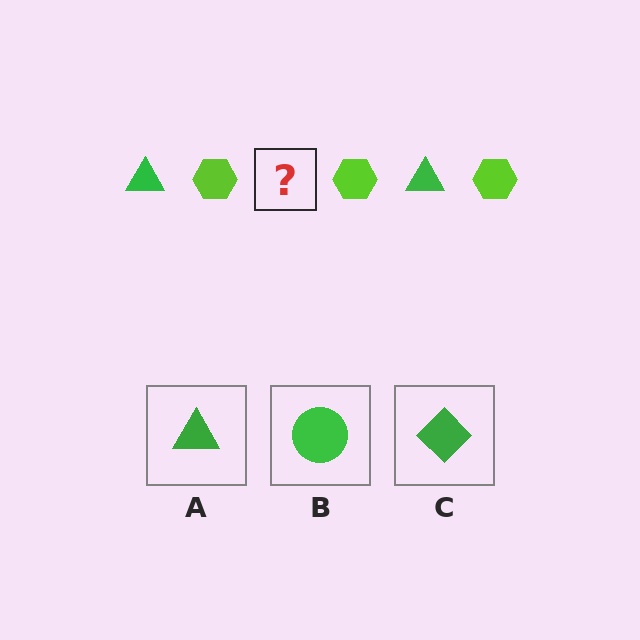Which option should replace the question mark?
Option A.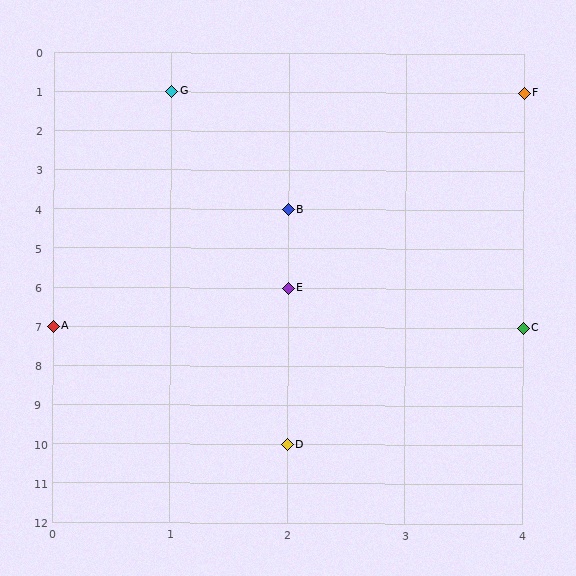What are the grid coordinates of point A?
Point A is at grid coordinates (0, 7).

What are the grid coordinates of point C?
Point C is at grid coordinates (4, 7).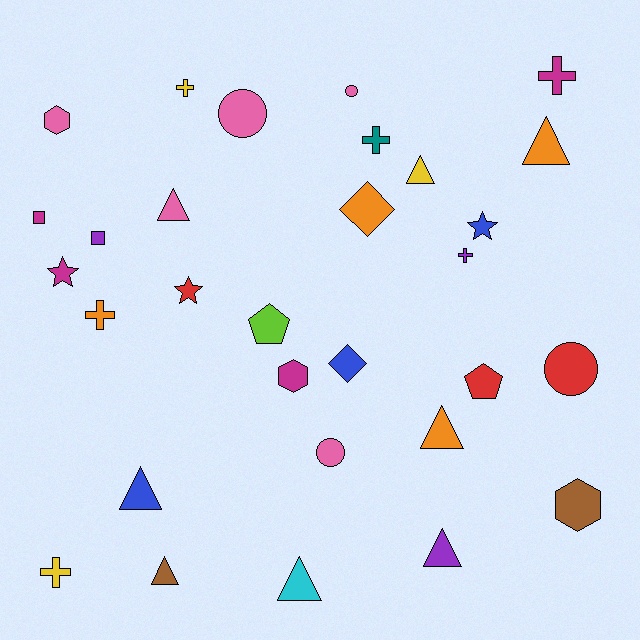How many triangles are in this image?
There are 8 triangles.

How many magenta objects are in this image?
There are 4 magenta objects.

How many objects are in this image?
There are 30 objects.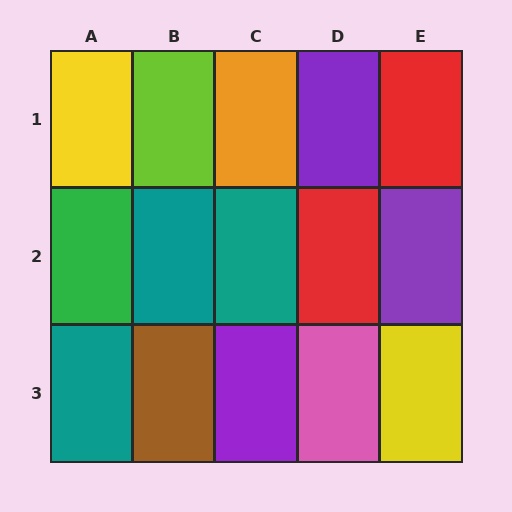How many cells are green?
1 cell is green.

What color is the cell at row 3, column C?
Purple.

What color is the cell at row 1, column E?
Red.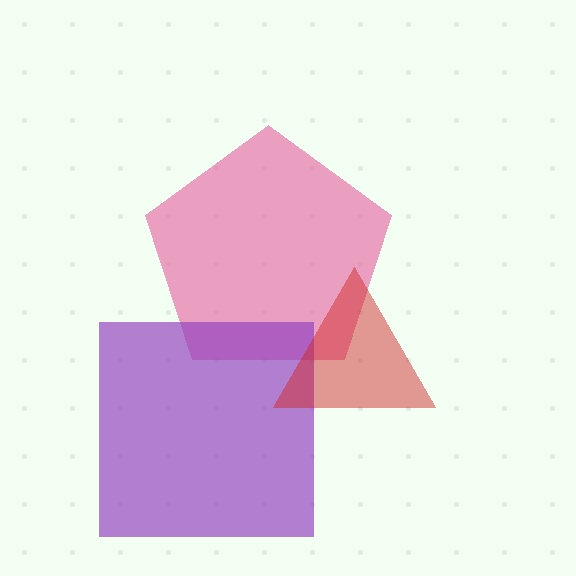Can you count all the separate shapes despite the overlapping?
Yes, there are 3 separate shapes.